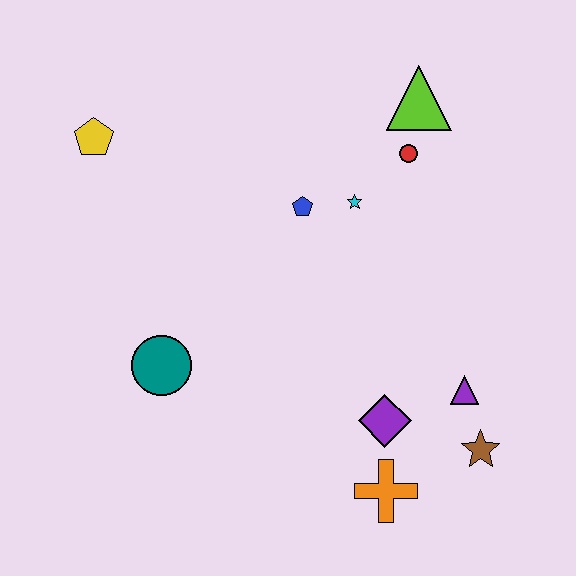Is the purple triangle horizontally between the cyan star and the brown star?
Yes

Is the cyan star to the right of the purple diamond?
No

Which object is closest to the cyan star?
The blue pentagon is closest to the cyan star.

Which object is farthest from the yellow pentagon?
The brown star is farthest from the yellow pentagon.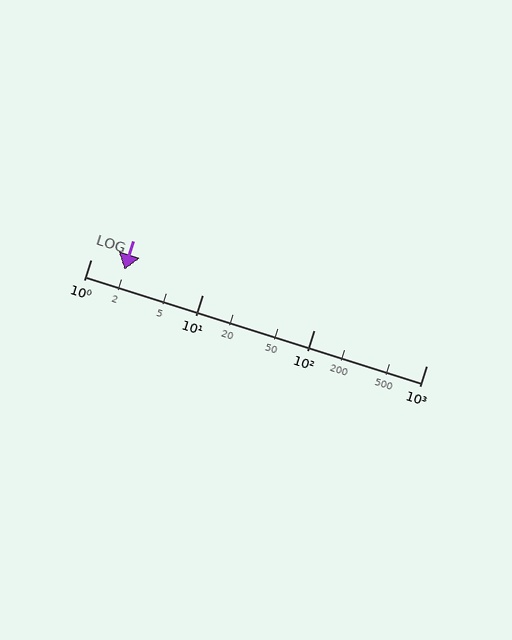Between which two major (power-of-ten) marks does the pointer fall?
The pointer is between 1 and 10.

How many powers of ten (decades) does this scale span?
The scale spans 3 decades, from 1 to 1000.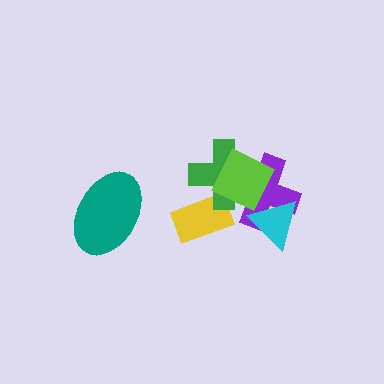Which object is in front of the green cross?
The lime diamond is in front of the green cross.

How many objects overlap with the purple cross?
3 objects overlap with the purple cross.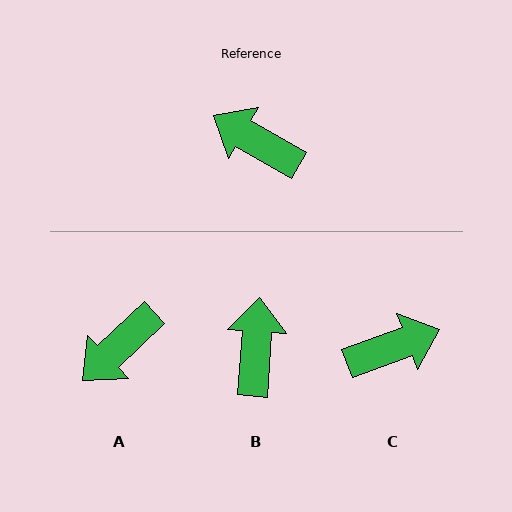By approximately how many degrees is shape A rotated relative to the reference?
Approximately 73 degrees counter-clockwise.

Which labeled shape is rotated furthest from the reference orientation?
C, about 130 degrees away.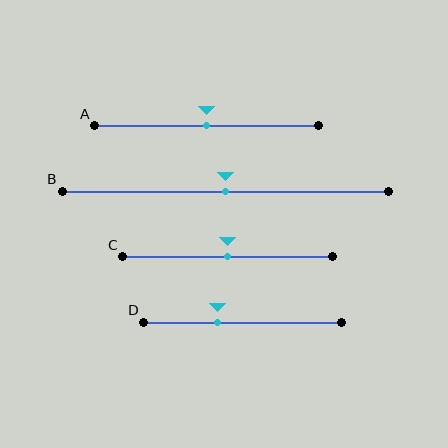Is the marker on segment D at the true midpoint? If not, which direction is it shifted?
No, the marker on segment D is shifted to the left by about 13% of the segment length.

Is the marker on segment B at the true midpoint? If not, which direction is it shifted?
Yes, the marker on segment B is at the true midpoint.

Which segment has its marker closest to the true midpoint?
Segment A has its marker closest to the true midpoint.